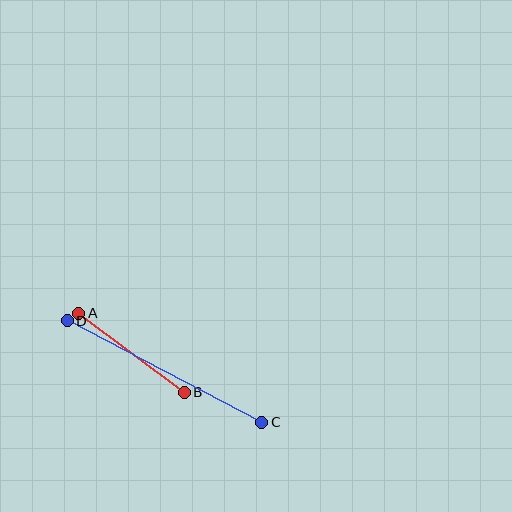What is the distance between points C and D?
The distance is approximately 219 pixels.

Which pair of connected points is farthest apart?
Points C and D are farthest apart.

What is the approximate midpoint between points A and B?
The midpoint is at approximately (132, 353) pixels.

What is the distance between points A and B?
The distance is approximately 132 pixels.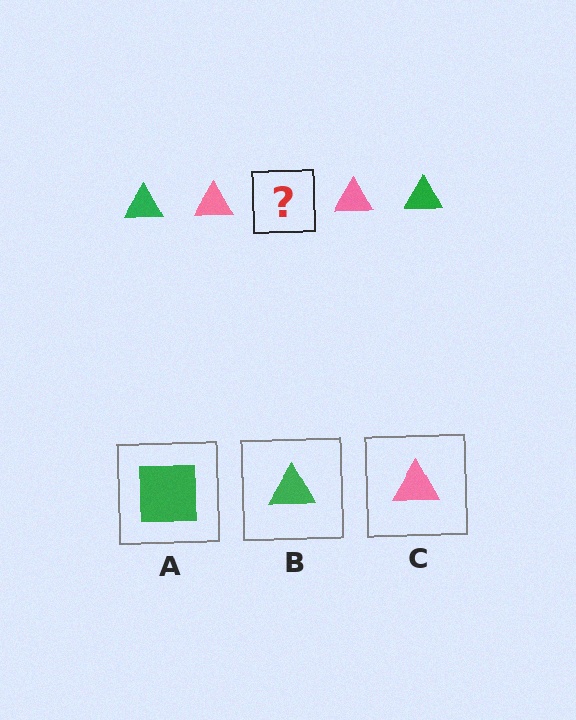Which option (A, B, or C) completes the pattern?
B.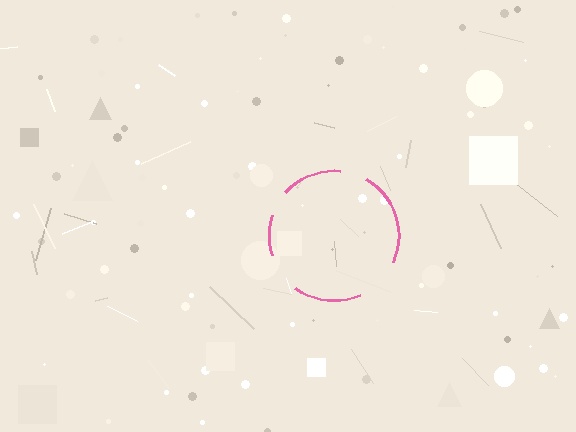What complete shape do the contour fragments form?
The contour fragments form a circle.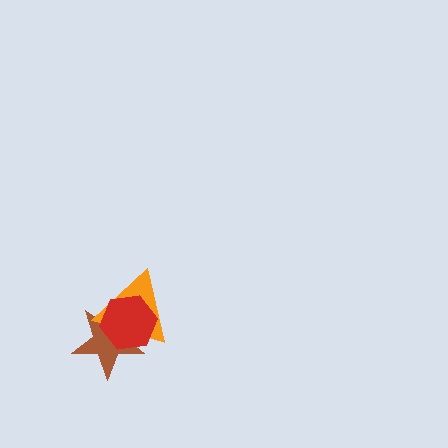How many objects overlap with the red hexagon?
2 objects overlap with the red hexagon.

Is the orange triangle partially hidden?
Yes, it is partially covered by another shape.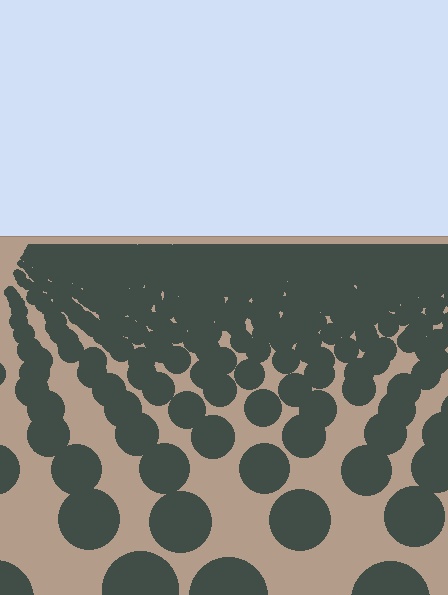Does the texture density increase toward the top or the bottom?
Density increases toward the top.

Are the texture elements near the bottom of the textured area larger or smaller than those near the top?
Larger. Near the bottom, elements are closer to the viewer and appear at a bigger on-screen size.